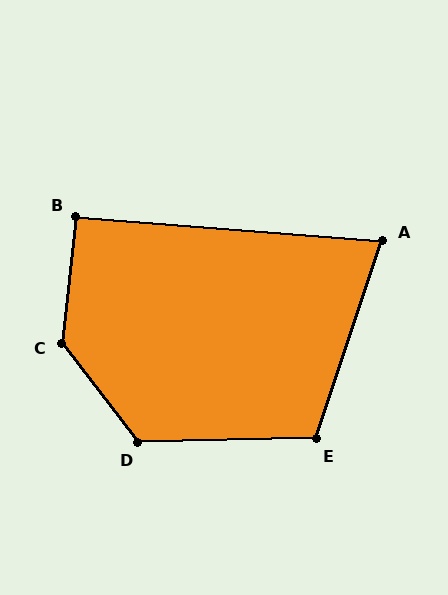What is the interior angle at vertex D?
Approximately 126 degrees (obtuse).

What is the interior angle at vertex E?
Approximately 110 degrees (obtuse).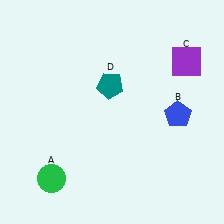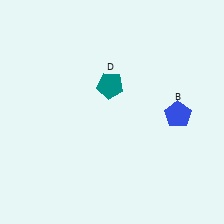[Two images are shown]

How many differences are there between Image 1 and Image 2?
There are 2 differences between the two images.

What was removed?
The green circle (A), the purple square (C) were removed in Image 2.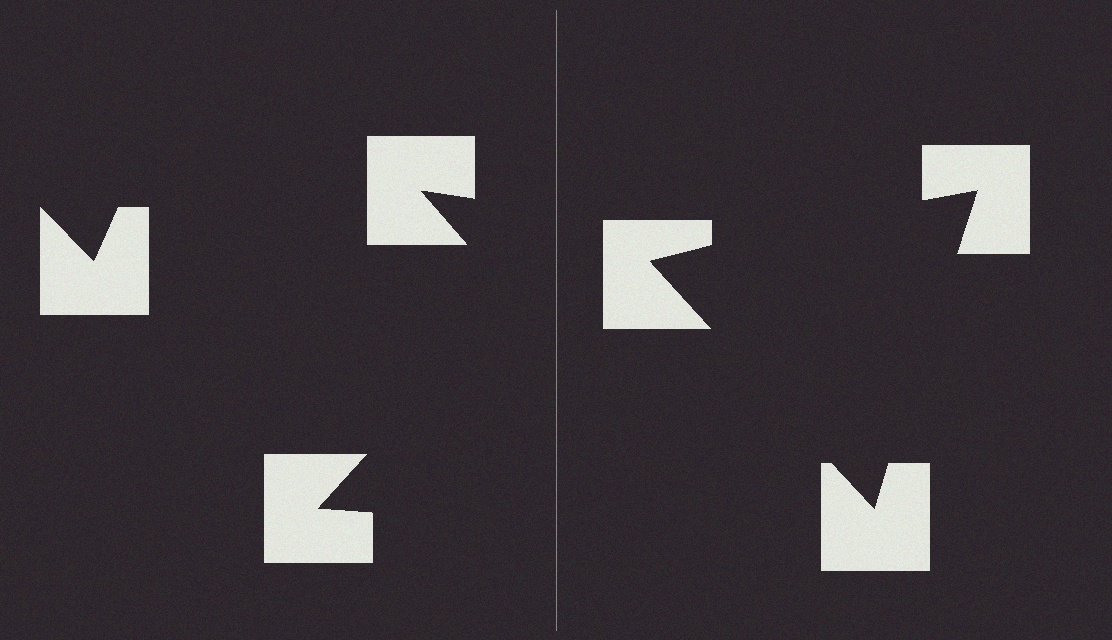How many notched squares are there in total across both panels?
6 — 3 on each side.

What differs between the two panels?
The notched squares are positioned identically on both sides; only the wedge orientations differ. On the right they align to a triangle; on the left they are misaligned.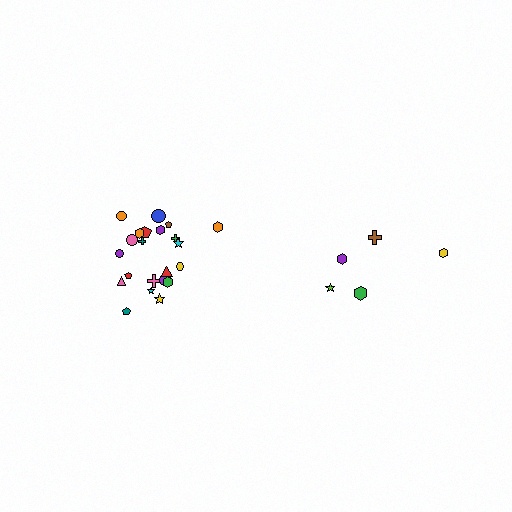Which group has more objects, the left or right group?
The left group.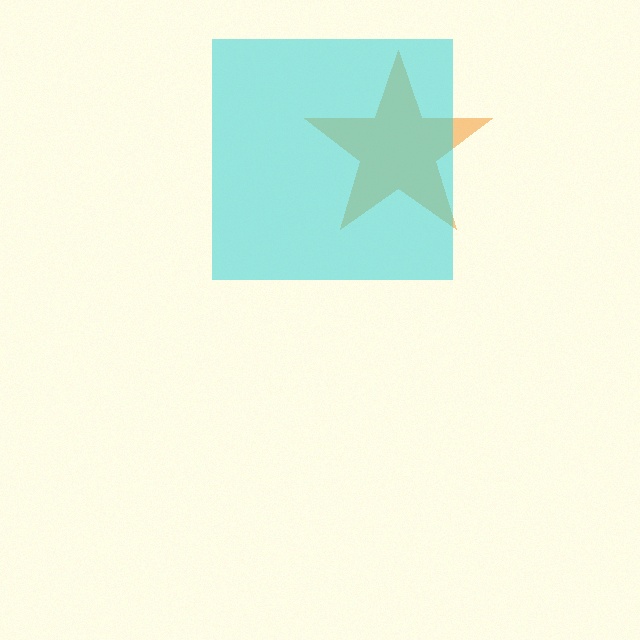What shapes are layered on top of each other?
The layered shapes are: an orange star, a cyan square.